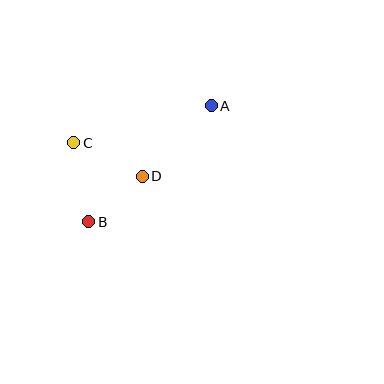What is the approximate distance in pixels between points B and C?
The distance between B and C is approximately 80 pixels.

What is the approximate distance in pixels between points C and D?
The distance between C and D is approximately 76 pixels.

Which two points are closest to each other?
Points B and D are closest to each other.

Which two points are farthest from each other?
Points A and B are farthest from each other.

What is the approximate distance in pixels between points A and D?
The distance between A and D is approximately 99 pixels.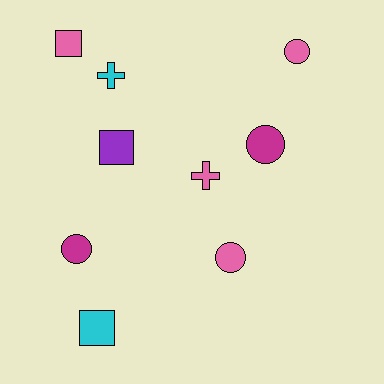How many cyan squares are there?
There is 1 cyan square.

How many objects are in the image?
There are 9 objects.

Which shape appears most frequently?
Circle, with 4 objects.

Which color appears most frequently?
Pink, with 4 objects.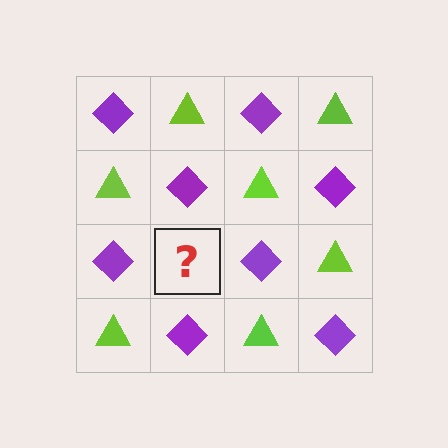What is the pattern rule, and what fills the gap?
The rule is that it alternates purple diamond and lime triangle in a checkerboard pattern. The gap should be filled with a lime triangle.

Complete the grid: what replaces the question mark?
The question mark should be replaced with a lime triangle.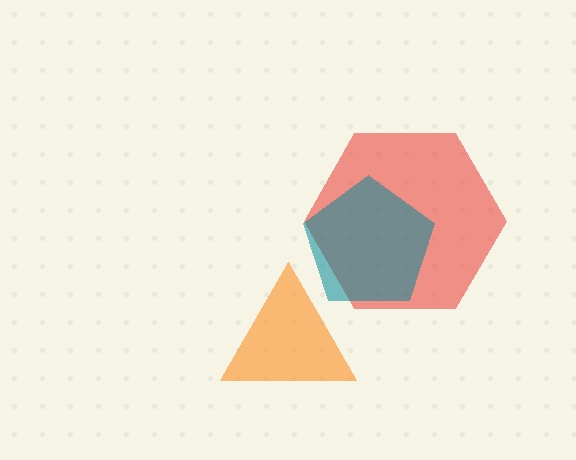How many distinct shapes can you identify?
There are 3 distinct shapes: a red hexagon, an orange triangle, a teal pentagon.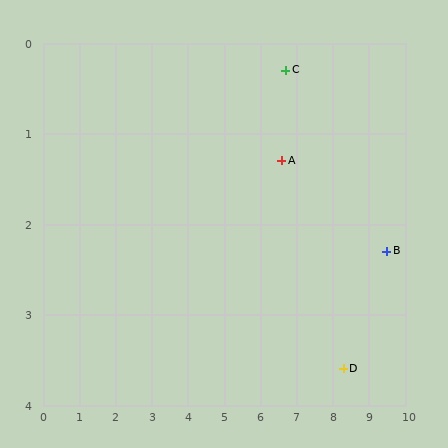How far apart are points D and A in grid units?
Points D and A are about 2.9 grid units apart.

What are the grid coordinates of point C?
Point C is at approximately (6.7, 0.3).